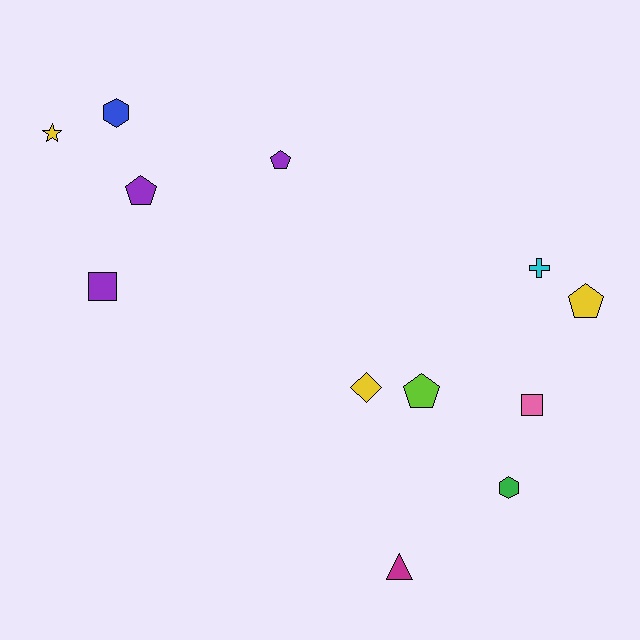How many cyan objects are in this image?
There is 1 cyan object.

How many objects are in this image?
There are 12 objects.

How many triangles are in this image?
There is 1 triangle.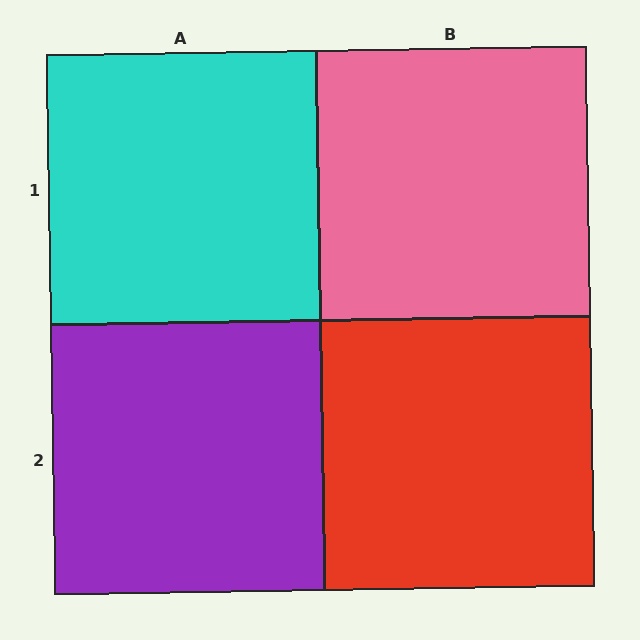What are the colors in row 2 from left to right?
Purple, red.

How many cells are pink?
1 cell is pink.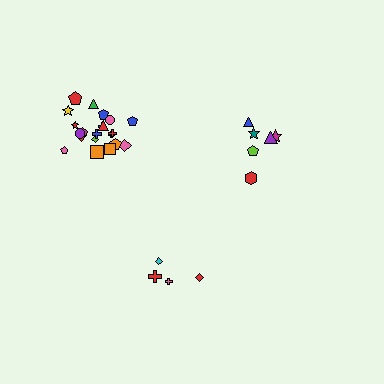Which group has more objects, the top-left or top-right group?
The top-left group.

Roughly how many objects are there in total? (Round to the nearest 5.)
Roughly 30 objects in total.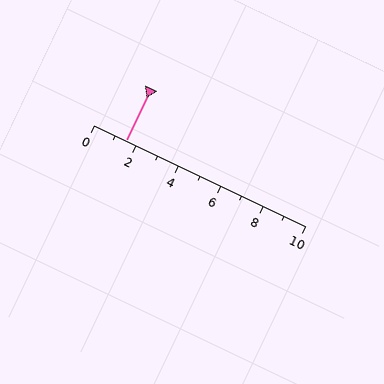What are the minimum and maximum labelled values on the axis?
The axis runs from 0 to 10.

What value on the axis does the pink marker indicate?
The marker indicates approximately 1.5.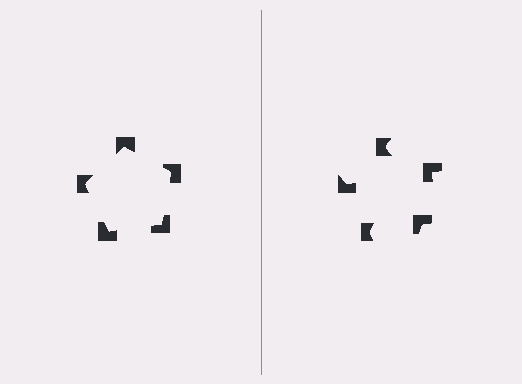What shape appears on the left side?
An illusory pentagon.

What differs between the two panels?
The notched squares are positioned identically on both sides; only the wedge orientations differ. On the left they align to a pentagon; on the right they are misaligned.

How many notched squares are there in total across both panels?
10 — 5 on each side.